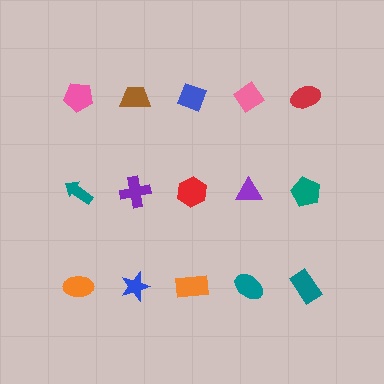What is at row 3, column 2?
A blue star.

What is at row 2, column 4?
A purple triangle.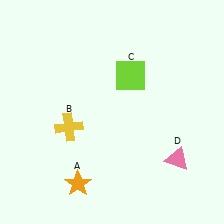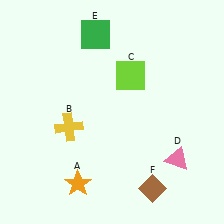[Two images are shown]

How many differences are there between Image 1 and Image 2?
There are 2 differences between the two images.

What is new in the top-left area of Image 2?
A green square (E) was added in the top-left area of Image 2.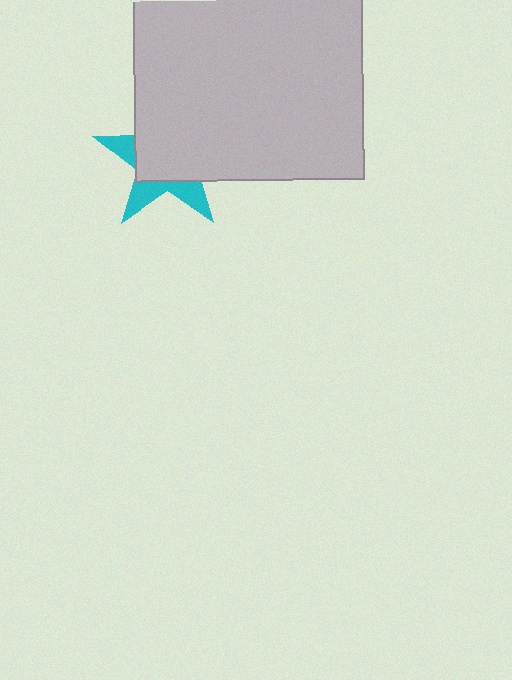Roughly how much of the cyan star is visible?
A small part of it is visible (roughly 34%).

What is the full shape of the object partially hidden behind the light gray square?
The partially hidden object is a cyan star.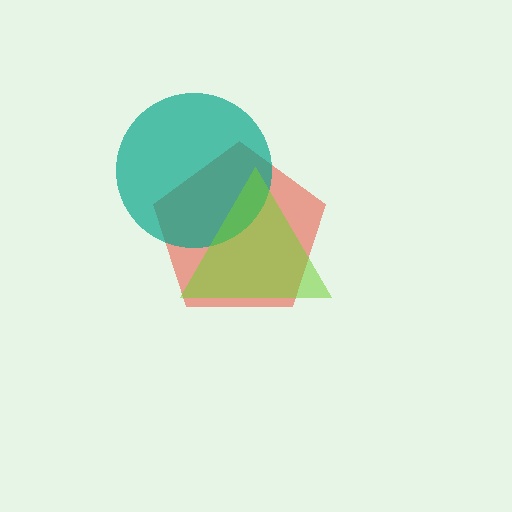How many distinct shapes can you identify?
There are 3 distinct shapes: a red pentagon, a teal circle, a lime triangle.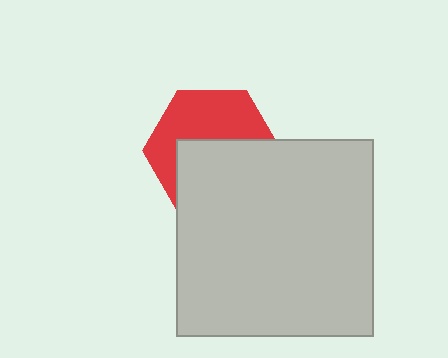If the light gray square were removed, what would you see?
You would see the complete red hexagon.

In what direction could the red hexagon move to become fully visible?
The red hexagon could move up. That would shift it out from behind the light gray square entirely.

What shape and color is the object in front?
The object in front is a light gray square.